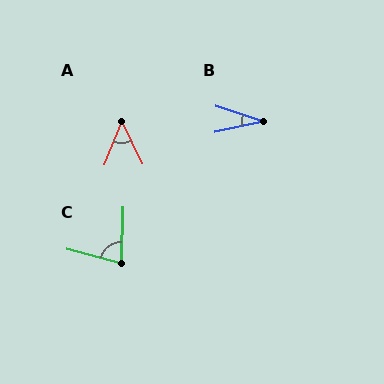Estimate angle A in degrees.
Approximately 48 degrees.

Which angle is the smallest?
B, at approximately 30 degrees.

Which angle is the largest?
C, at approximately 77 degrees.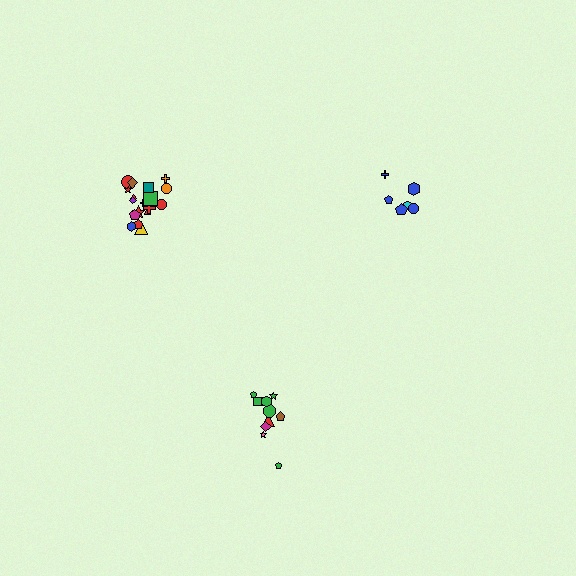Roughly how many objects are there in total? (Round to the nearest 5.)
Roughly 35 objects in total.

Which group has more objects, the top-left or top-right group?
The top-left group.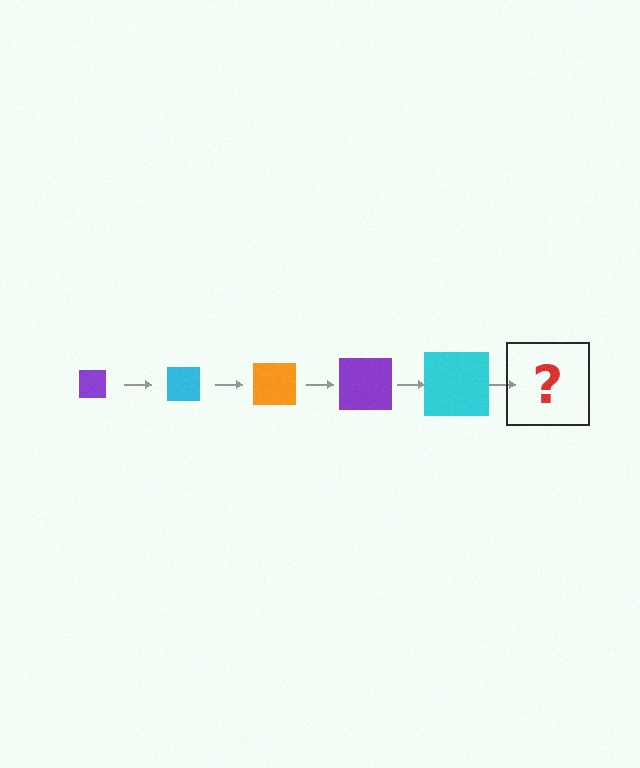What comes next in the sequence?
The next element should be an orange square, larger than the previous one.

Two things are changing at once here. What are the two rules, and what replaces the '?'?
The two rules are that the square grows larger each step and the color cycles through purple, cyan, and orange. The '?' should be an orange square, larger than the previous one.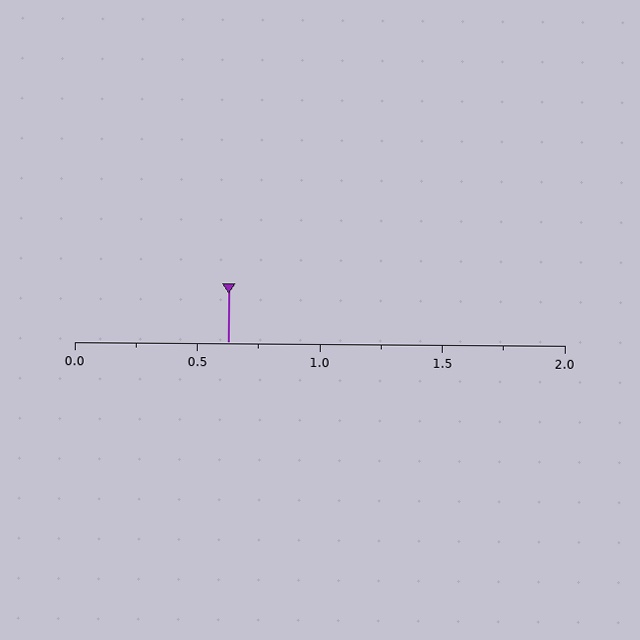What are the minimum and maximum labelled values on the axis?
The axis runs from 0.0 to 2.0.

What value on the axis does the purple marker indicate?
The marker indicates approximately 0.62.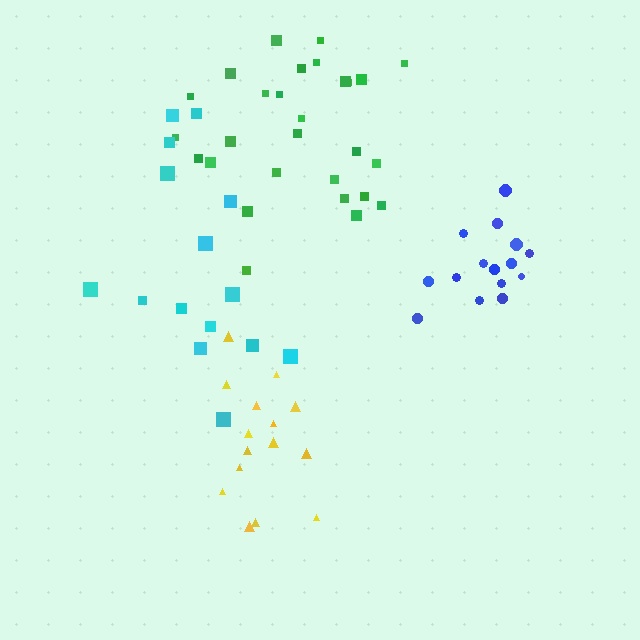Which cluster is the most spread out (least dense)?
Cyan.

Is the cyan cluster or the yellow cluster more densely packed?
Yellow.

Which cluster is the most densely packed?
Blue.